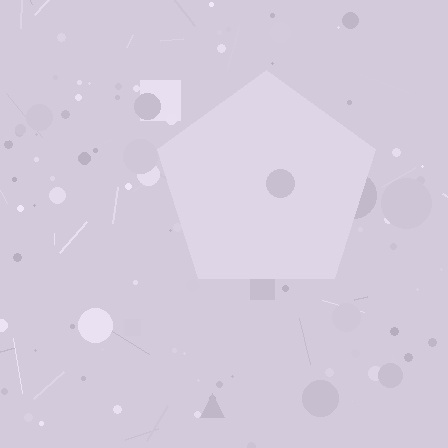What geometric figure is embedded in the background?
A pentagon is embedded in the background.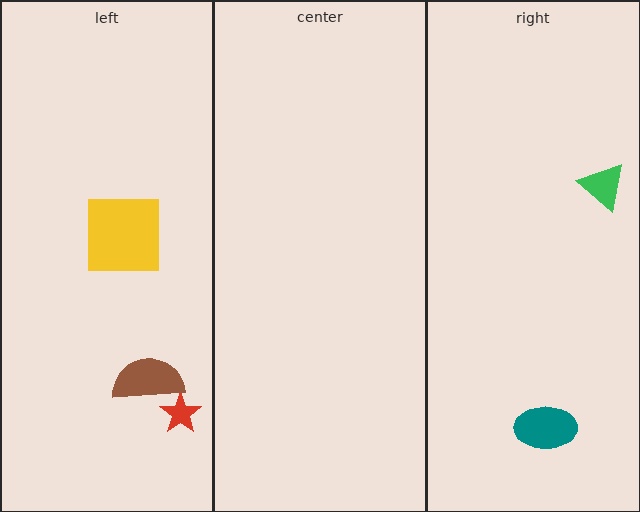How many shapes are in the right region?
2.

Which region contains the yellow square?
The left region.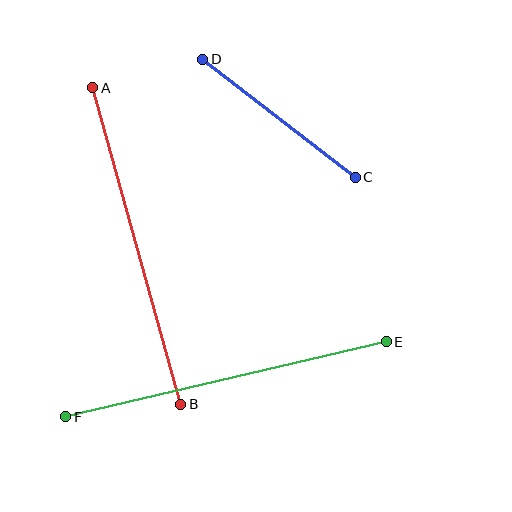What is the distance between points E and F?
The distance is approximately 329 pixels.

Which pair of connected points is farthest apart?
Points E and F are farthest apart.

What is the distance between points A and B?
The distance is approximately 329 pixels.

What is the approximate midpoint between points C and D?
The midpoint is at approximately (279, 118) pixels.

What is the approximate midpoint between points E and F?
The midpoint is at approximately (226, 379) pixels.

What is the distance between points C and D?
The distance is approximately 193 pixels.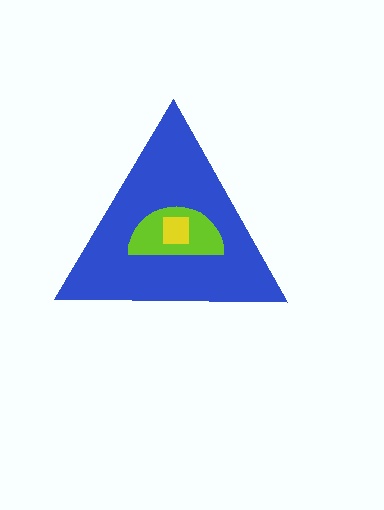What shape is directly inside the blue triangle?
The lime semicircle.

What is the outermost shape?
The blue triangle.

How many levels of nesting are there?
3.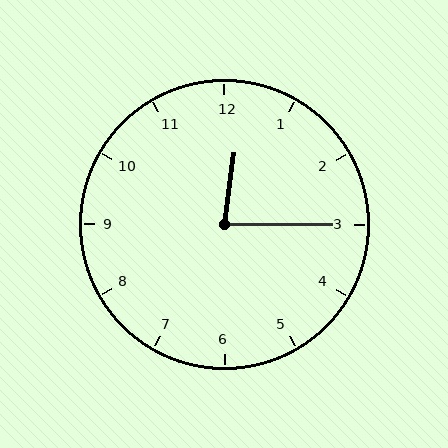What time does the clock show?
12:15.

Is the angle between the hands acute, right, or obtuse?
It is acute.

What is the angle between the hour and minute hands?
Approximately 82 degrees.